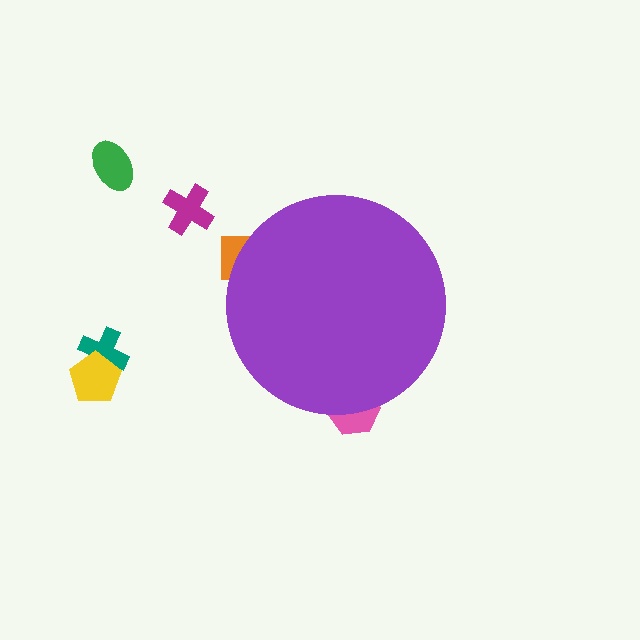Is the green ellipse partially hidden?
No, the green ellipse is fully visible.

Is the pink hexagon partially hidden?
Yes, the pink hexagon is partially hidden behind the purple circle.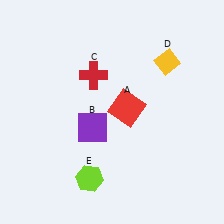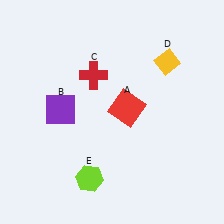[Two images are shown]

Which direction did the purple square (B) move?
The purple square (B) moved left.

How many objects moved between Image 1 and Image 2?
1 object moved between the two images.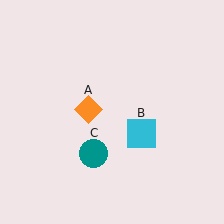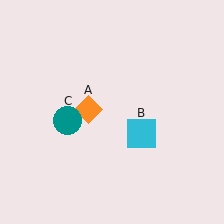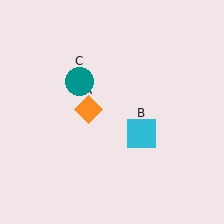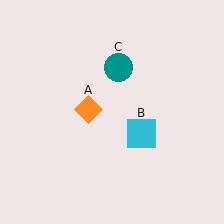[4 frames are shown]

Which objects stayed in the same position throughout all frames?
Orange diamond (object A) and cyan square (object B) remained stationary.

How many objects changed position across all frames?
1 object changed position: teal circle (object C).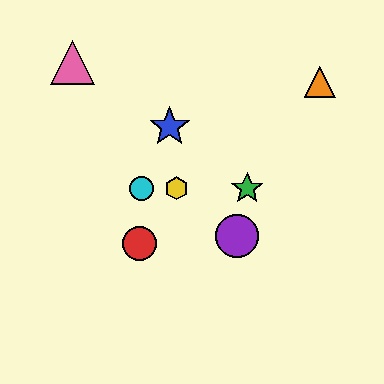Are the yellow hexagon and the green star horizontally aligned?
Yes, both are at y≈188.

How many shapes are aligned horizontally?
3 shapes (the green star, the yellow hexagon, the cyan circle) are aligned horizontally.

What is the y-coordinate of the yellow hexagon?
The yellow hexagon is at y≈188.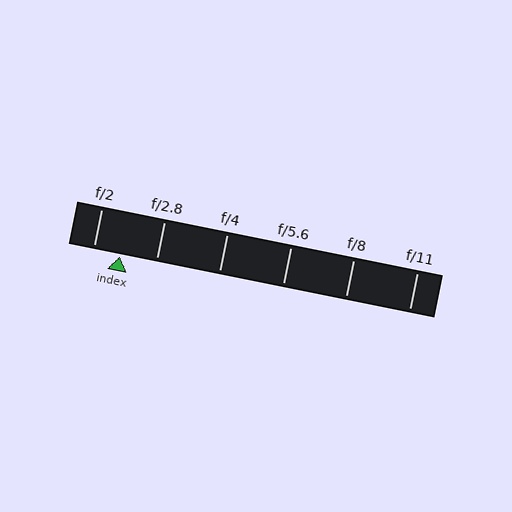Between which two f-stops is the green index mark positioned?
The index mark is between f/2 and f/2.8.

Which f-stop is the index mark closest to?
The index mark is closest to f/2.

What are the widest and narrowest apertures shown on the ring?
The widest aperture shown is f/2 and the narrowest is f/11.